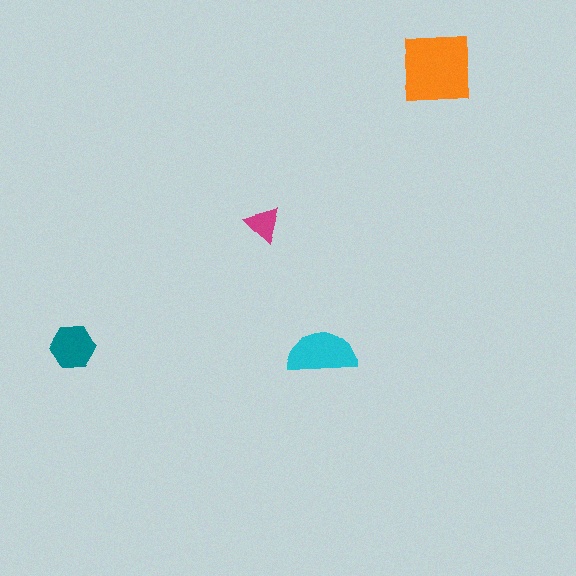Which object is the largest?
The orange square.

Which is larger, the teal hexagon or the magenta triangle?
The teal hexagon.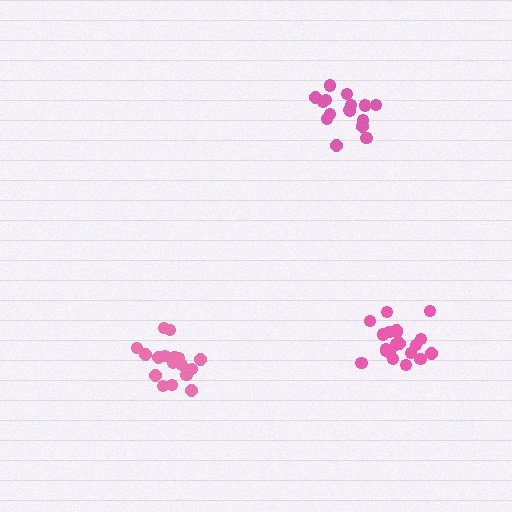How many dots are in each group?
Group 1: 17 dots, Group 2: 16 dots, Group 3: 20 dots (53 total).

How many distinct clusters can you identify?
There are 3 distinct clusters.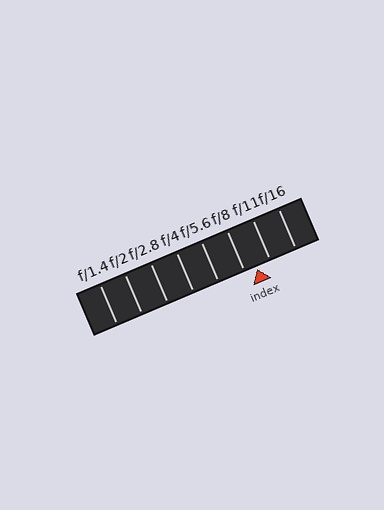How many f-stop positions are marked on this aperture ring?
There are 8 f-stop positions marked.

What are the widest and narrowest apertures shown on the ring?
The widest aperture shown is f/1.4 and the narrowest is f/16.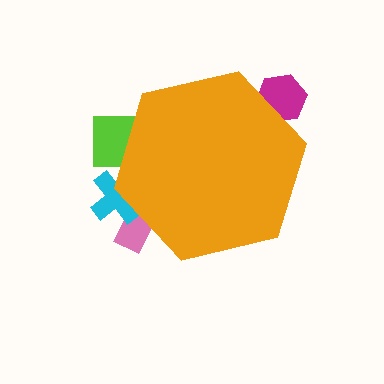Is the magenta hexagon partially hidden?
Yes, the magenta hexagon is partially hidden behind the orange hexagon.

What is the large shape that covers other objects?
An orange hexagon.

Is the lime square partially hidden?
Yes, the lime square is partially hidden behind the orange hexagon.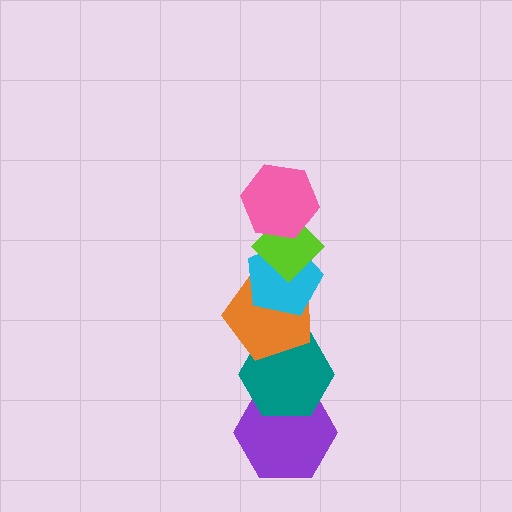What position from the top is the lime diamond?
The lime diamond is 2nd from the top.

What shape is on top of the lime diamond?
The pink hexagon is on top of the lime diamond.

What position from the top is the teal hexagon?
The teal hexagon is 5th from the top.